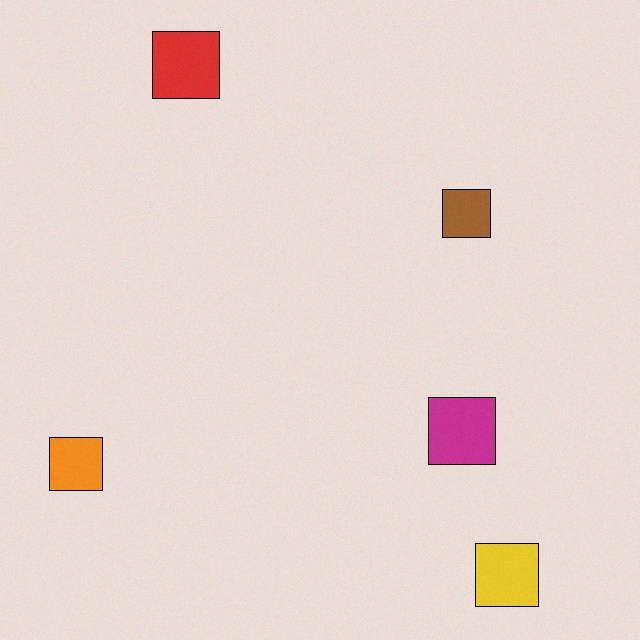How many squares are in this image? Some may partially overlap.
There are 5 squares.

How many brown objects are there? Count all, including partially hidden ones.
There is 1 brown object.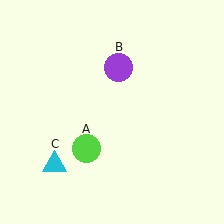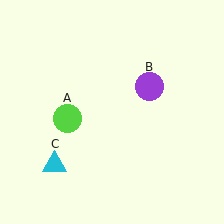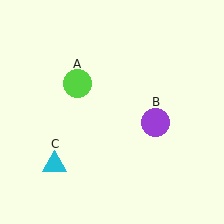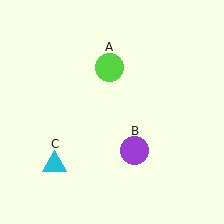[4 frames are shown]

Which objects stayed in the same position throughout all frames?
Cyan triangle (object C) remained stationary.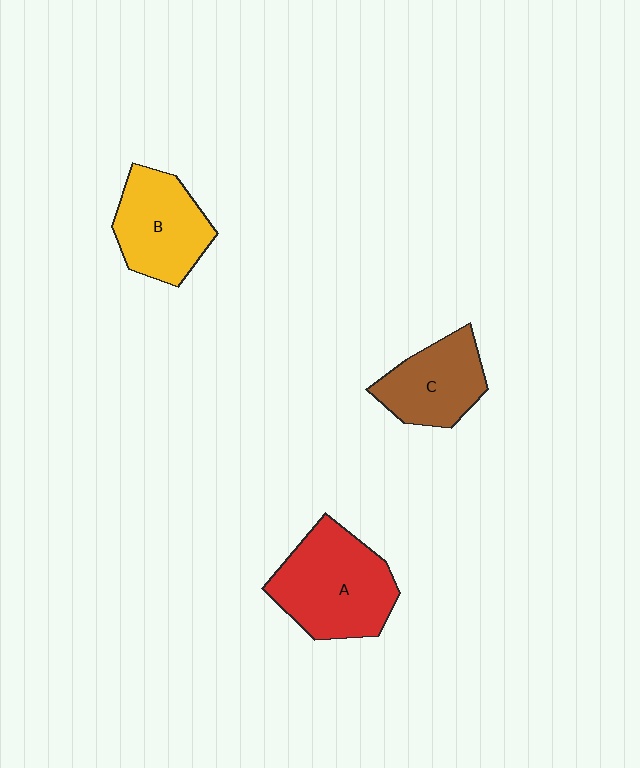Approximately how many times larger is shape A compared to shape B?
Approximately 1.3 times.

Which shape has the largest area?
Shape A (red).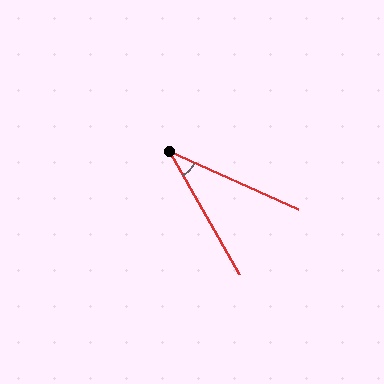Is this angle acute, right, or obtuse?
It is acute.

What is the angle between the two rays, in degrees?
Approximately 36 degrees.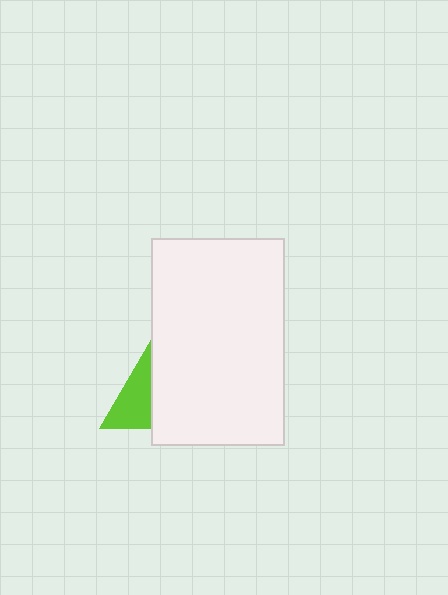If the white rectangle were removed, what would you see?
You would see the complete lime triangle.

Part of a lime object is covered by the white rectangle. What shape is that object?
It is a triangle.